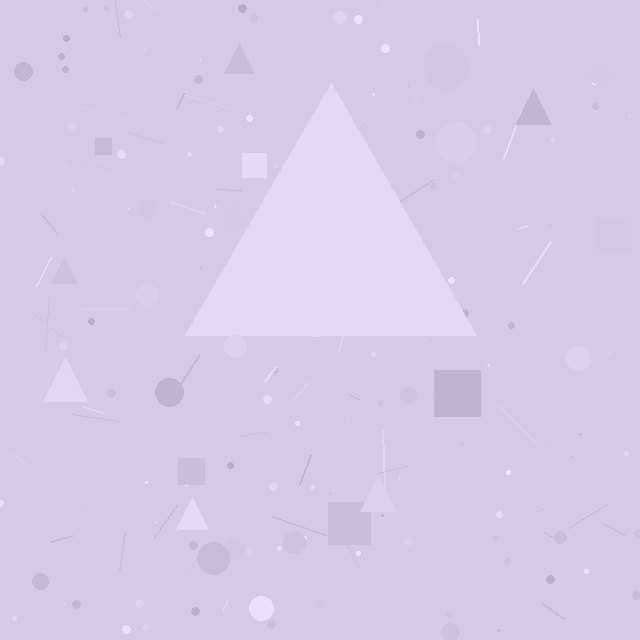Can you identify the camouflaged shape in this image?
The camouflaged shape is a triangle.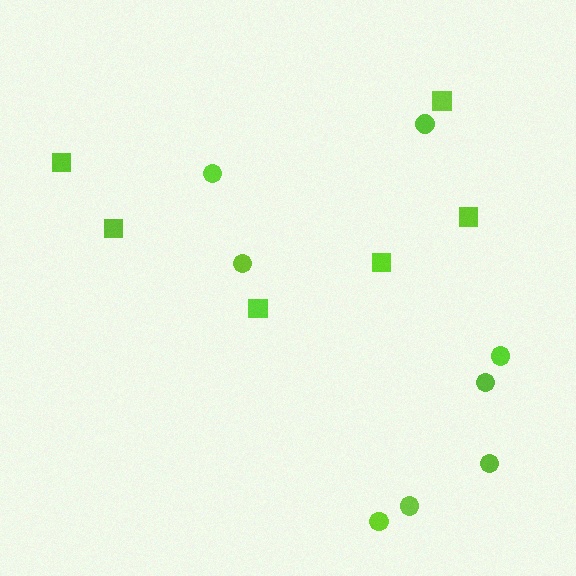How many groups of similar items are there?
There are 2 groups: one group of squares (6) and one group of circles (8).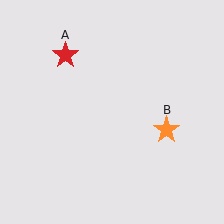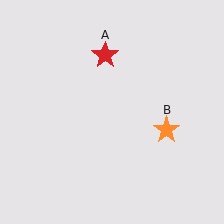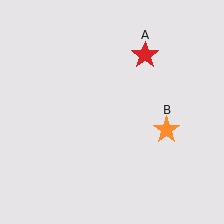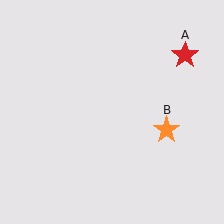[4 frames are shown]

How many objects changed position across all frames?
1 object changed position: red star (object A).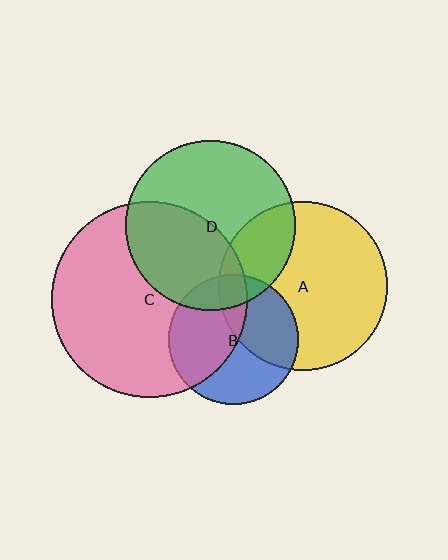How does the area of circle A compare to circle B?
Approximately 1.7 times.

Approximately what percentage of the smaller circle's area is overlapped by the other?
Approximately 25%.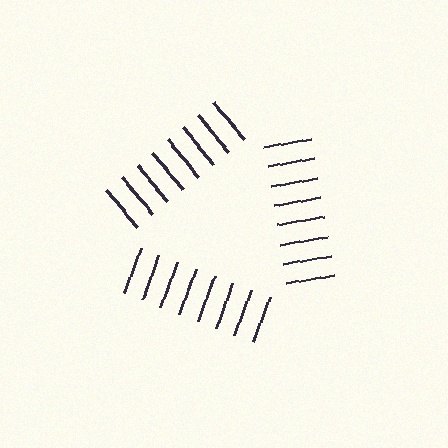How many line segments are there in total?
24 — 8 along each of the 3 edges.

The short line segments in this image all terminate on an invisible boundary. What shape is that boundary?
An illusory triangle — the line segments terminate on its edges but no continuous stroke is drawn.